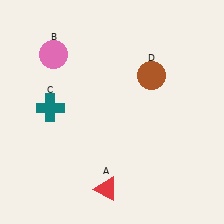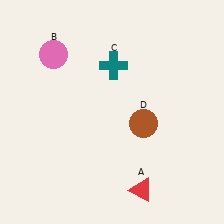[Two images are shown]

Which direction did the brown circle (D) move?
The brown circle (D) moved down.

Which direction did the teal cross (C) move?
The teal cross (C) moved right.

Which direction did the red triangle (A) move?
The red triangle (A) moved right.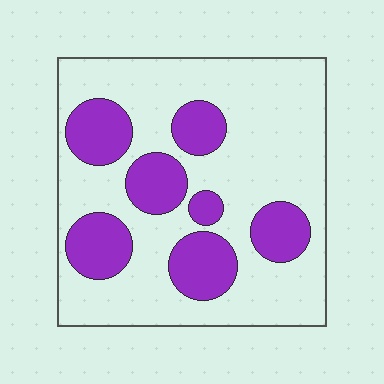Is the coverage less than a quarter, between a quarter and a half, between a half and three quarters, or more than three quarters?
Between a quarter and a half.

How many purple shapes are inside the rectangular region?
7.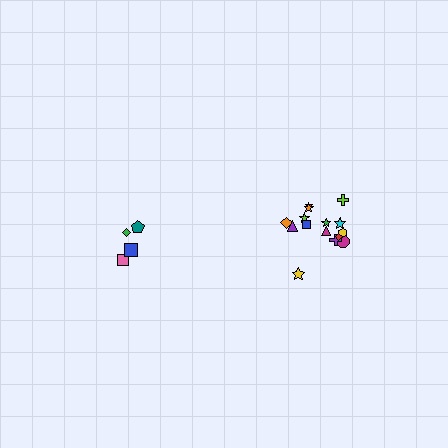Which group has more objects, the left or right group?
The right group.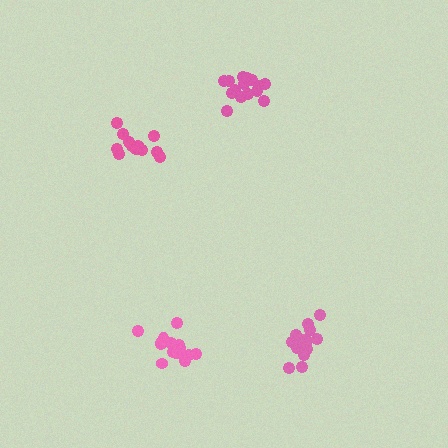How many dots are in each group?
Group 1: 13 dots, Group 2: 15 dots, Group 3: 15 dots, Group 4: 13 dots (56 total).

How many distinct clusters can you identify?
There are 4 distinct clusters.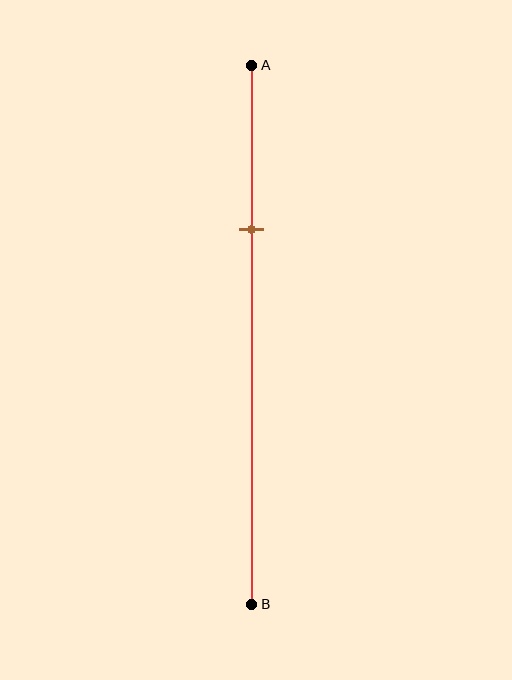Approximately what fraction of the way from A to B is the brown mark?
The brown mark is approximately 30% of the way from A to B.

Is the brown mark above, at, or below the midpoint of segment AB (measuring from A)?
The brown mark is above the midpoint of segment AB.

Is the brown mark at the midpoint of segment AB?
No, the mark is at about 30% from A, not at the 50% midpoint.